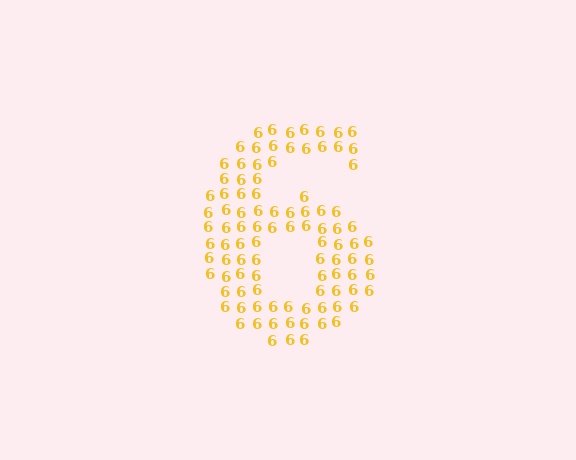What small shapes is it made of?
It is made of small digit 6's.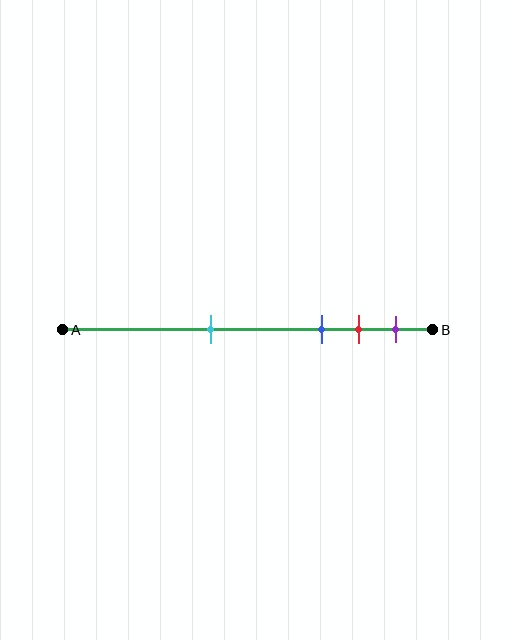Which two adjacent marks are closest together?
The red and purple marks are the closest adjacent pair.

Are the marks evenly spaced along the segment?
No, the marks are not evenly spaced.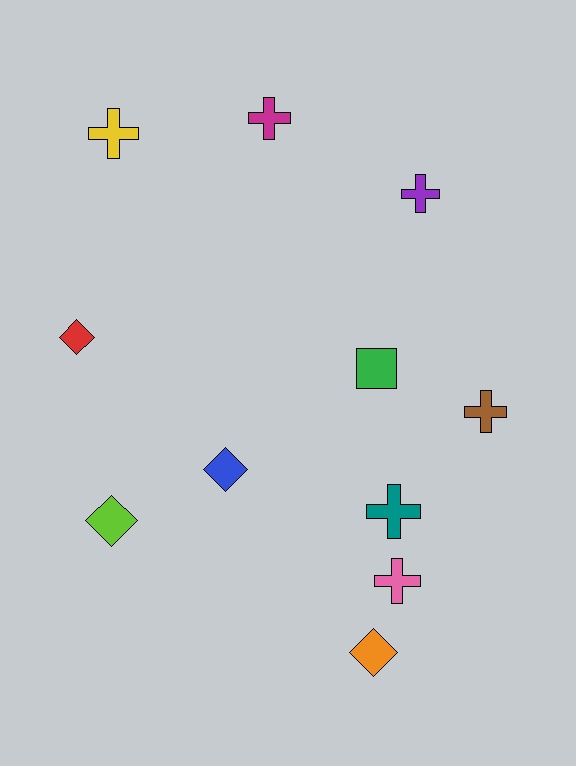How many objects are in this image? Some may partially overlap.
There are 11 objects.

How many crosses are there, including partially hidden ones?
There are 6 crosses.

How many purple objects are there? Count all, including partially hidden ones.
There is 1 purple object.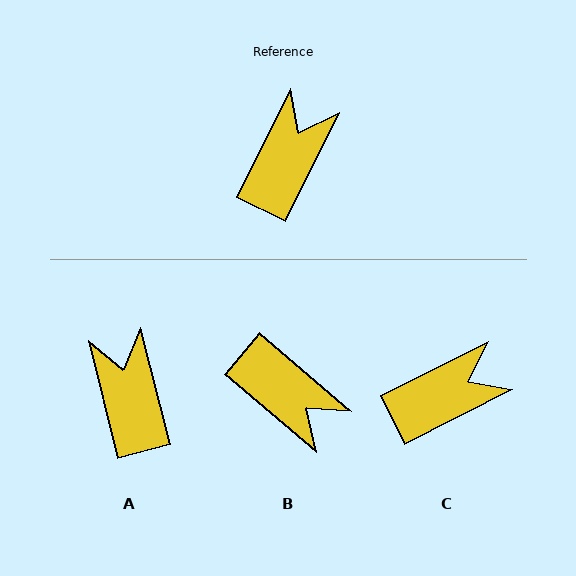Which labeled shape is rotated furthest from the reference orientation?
B, about 104 degrees away.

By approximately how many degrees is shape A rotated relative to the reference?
Approximately 40 degrees counter-clockwise.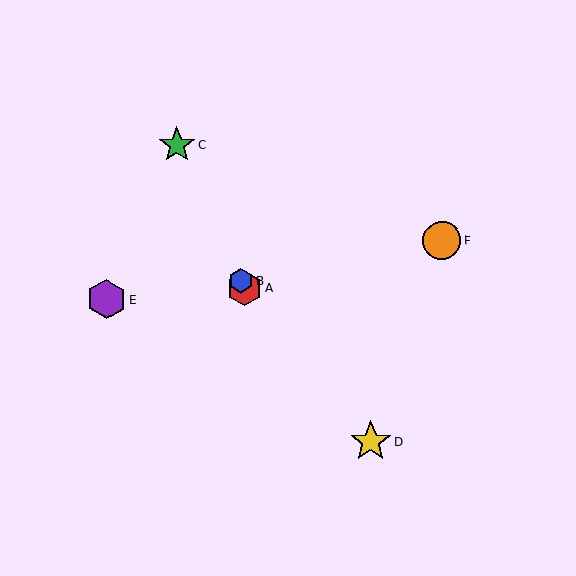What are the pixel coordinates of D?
Object D is at (370, 441).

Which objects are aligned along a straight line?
Objects A, B, C are aligned along a straight line.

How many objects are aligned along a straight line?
3 objects (A, B, C) are aligned along a straight line.